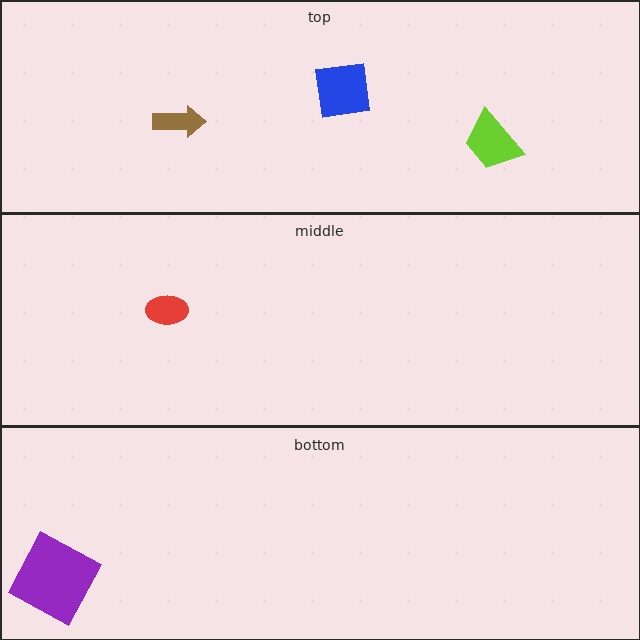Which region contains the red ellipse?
The middle region.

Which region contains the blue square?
The top region.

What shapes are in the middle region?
The red ellipse.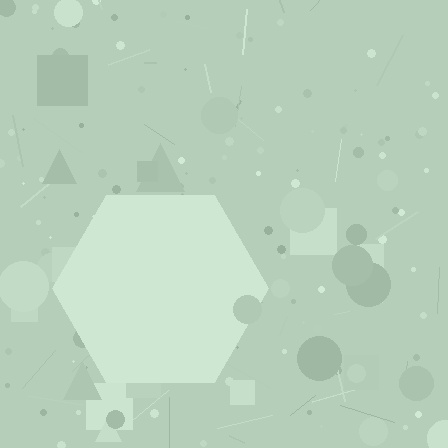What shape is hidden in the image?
A hexagon is hidden in the image.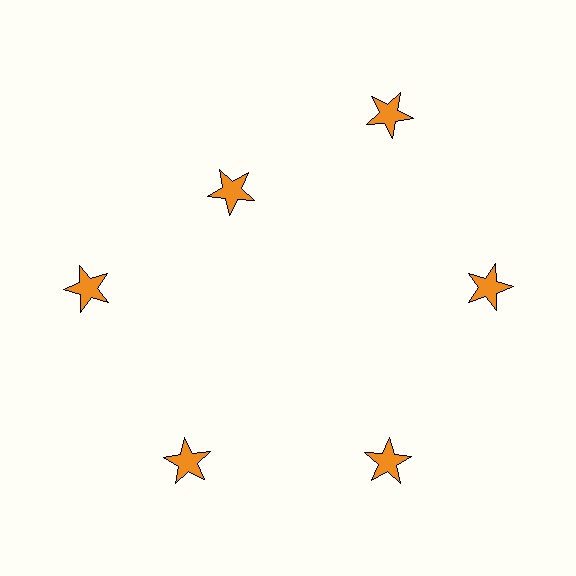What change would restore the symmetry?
The symmetry would be restored by moving it outward, back onto the ring so that all 6 stars sit at equal angles and equal distance from the center.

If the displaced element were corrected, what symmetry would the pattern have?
It would have 6-fold rotational symmetry — the pattern would map onto itself every 60 degrees.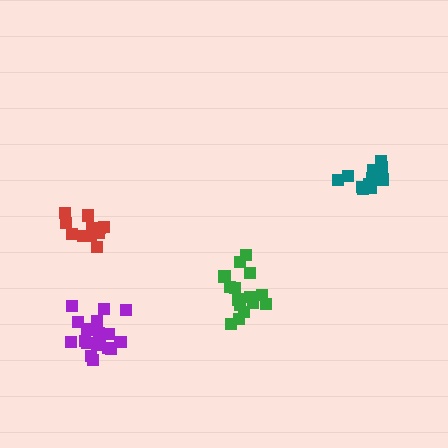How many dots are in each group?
Group 1: 15 dots, Group 2: 18 dots, Group 3: 12 dots, Group 4: 12 dots (57 total).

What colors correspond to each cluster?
The clusters are colored: green, purple, red, teal.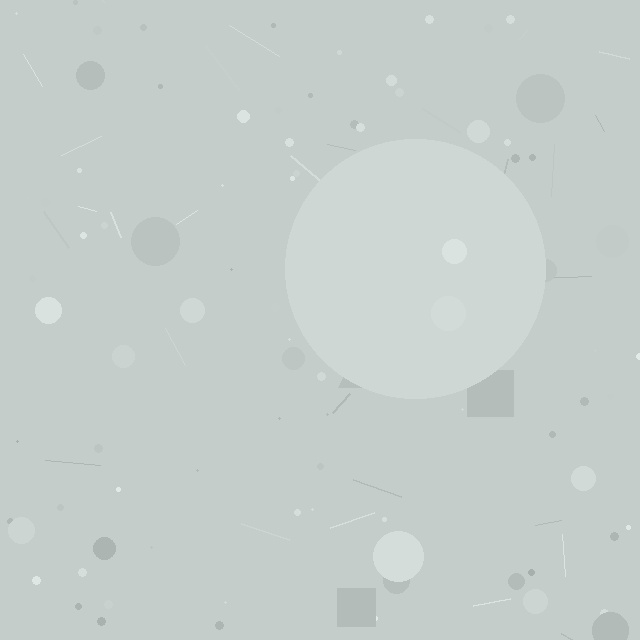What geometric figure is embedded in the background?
A circle is embedded in the background.